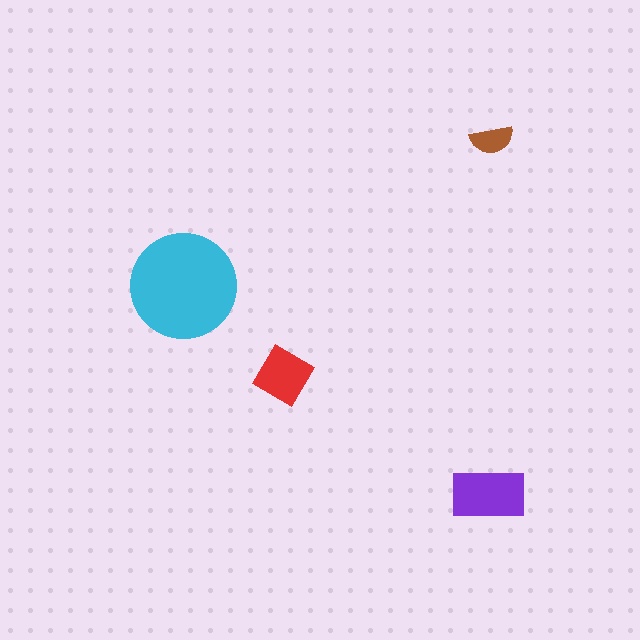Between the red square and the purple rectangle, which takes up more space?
The purple rectangle.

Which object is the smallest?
The brown semicircle.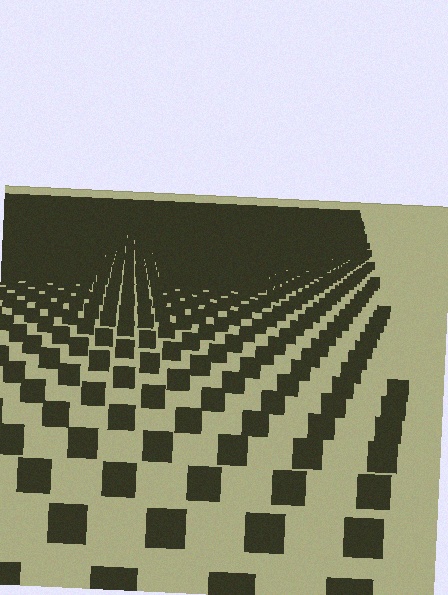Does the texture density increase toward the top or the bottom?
Density increases toward the top.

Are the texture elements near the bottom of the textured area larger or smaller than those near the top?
Larger. Near the bottom, elements are closer to the viewer and appear at a bigger on-screen size.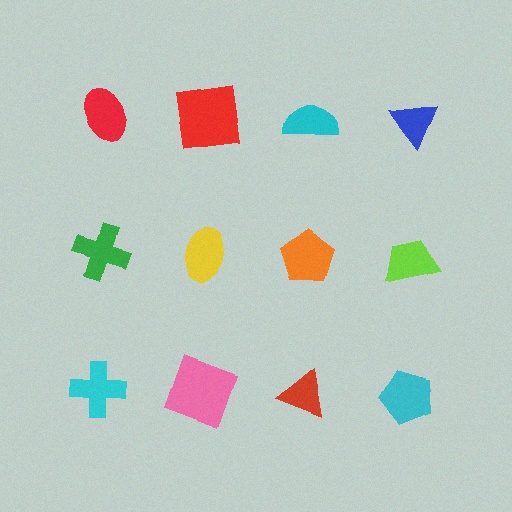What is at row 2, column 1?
A green cross.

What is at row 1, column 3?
A cyan semicircle.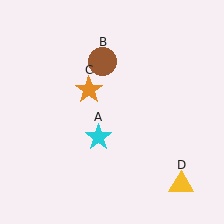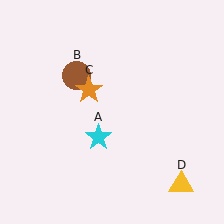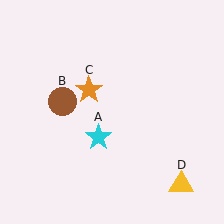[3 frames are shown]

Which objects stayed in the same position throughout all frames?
Cyan star (object A) and orange star (object C) and yellow triangle (object D) remained stationary.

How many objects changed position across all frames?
1 object changed position: brown circle (object B).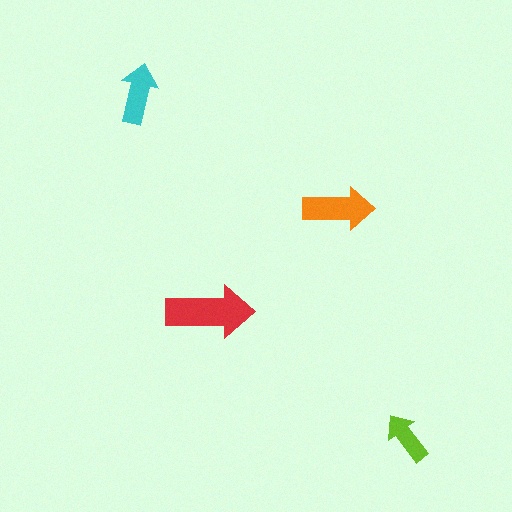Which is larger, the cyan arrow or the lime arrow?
The cyan one.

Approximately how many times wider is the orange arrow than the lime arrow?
About 1.5 times wider.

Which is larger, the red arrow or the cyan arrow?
The red one.